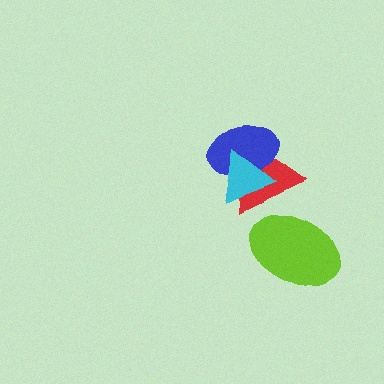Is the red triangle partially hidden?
Yes, it is partially covered by another shape.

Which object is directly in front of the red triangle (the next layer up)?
The blue ellipse is directly in front of the red triangle.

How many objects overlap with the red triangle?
3 objects overlap with the red triangle.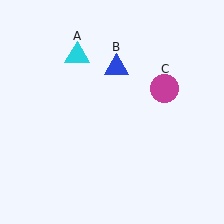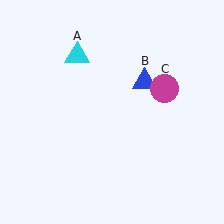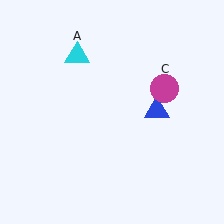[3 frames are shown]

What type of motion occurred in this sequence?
The blue triangle (object B) rotated clockwise around the center of the scene.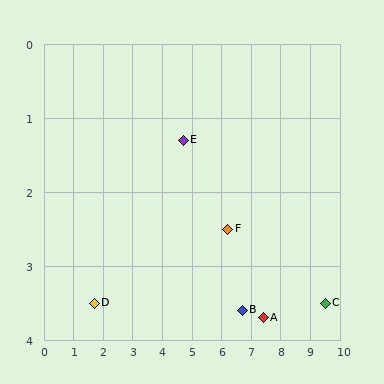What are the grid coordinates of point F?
Point F is at approximately (6.2, 2.5).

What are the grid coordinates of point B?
Point B is at approximately (6.7, 3.6).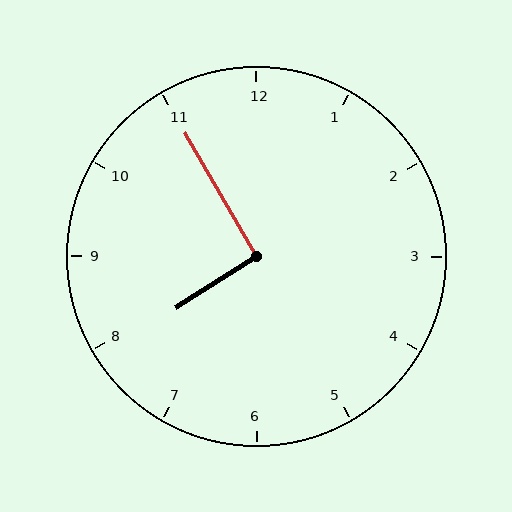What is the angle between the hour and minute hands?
Approximately 92 degrees.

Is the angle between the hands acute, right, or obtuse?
It is right.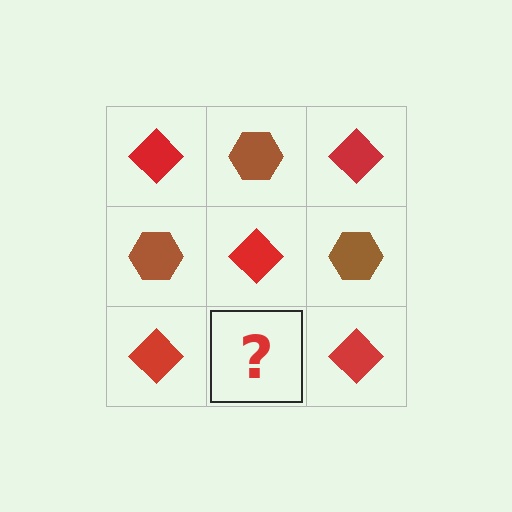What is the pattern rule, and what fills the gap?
The rule is that it alternates red diamond and brown hexagon in a checkerboard pattern. The gap should be filled with a brown hexagon.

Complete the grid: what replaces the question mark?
The question mark should be replaced with a brown hexagon.